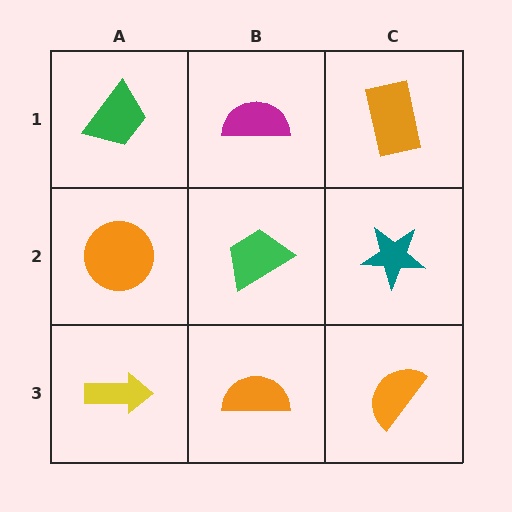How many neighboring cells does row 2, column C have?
3.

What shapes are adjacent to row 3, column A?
An orange circle (row 2, column A), an orange semicircle (row 3, column B).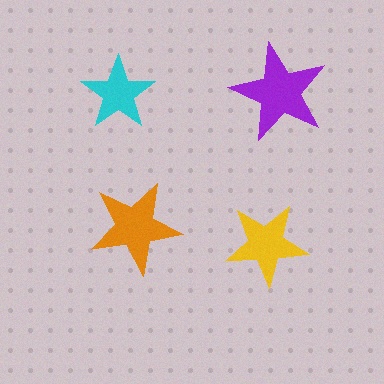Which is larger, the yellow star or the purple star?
The purple one.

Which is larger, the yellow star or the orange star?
The orange one.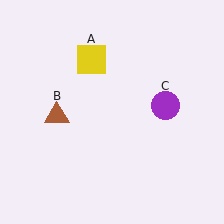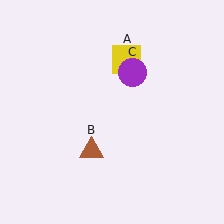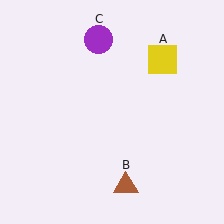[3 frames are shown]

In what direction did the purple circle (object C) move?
The purple circle (object C) moved up and to the left.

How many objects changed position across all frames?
3 objects changed position: yellow square (object A), brown triangle (object B), purple circle (object C).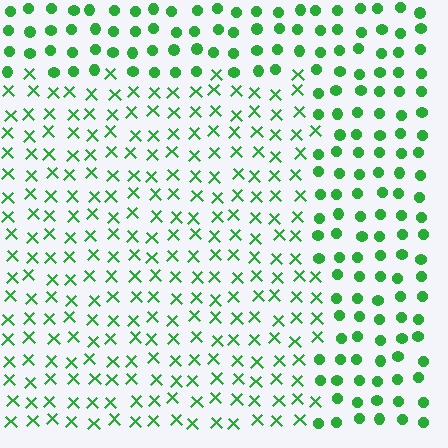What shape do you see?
I see a rectangle.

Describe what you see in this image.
The image is filled with small green elements arranged in a uniform grid. A rectangle-shaped region contains X marks, while the surrounding area contains circles. The boundary is defined purely by the change in element shape.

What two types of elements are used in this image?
The image uses X marks inside the rectangle region and circles outside it.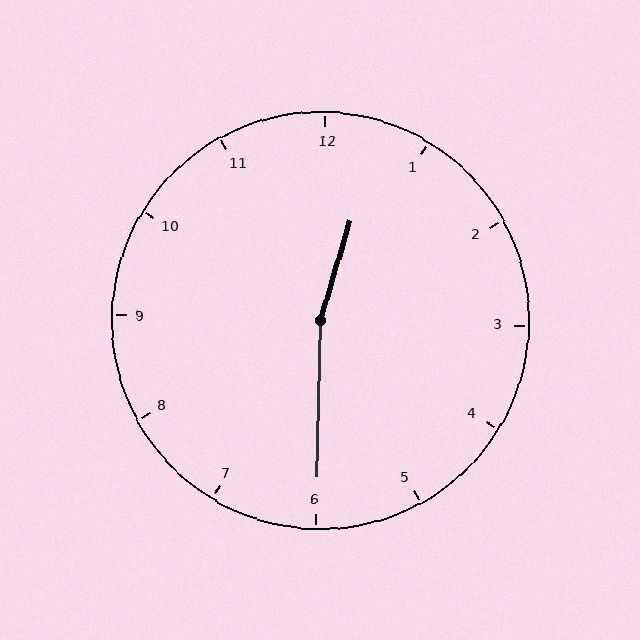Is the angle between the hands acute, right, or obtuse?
It is obtuse.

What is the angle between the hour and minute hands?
Approximately 165 degrees.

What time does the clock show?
12:30.